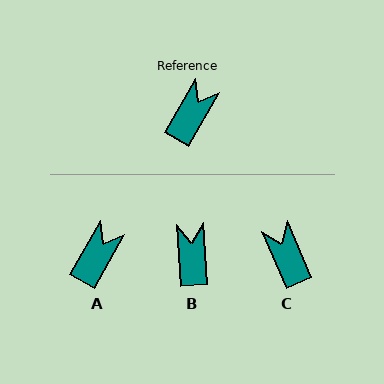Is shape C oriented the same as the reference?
No, it is off by about 53 degrees.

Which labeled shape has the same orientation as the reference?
A.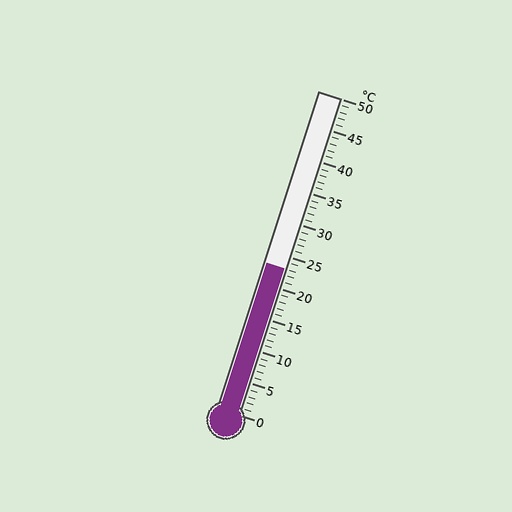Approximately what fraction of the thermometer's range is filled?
The thermometer is filled to approximately 45% of its range.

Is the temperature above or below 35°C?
The temperature is below 35°C.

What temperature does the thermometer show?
The thermometer shows approximately 23°C.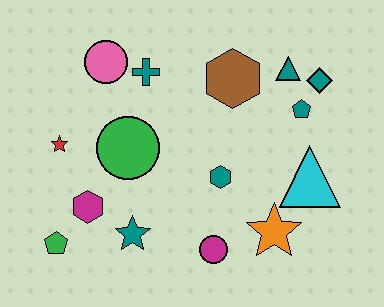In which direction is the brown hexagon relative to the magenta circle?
The brown hexagon is above the magenta circle.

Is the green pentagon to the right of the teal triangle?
No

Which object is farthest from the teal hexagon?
The green pentagon is farthest from the teal hexagon.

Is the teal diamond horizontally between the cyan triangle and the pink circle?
No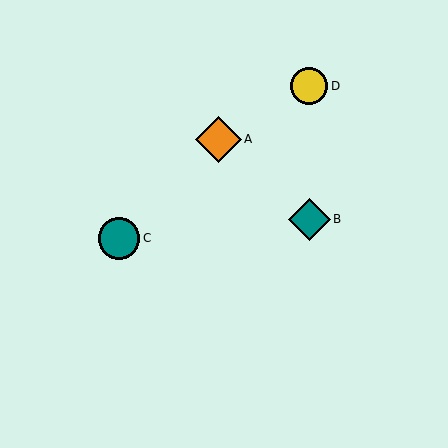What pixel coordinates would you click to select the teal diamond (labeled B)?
Click at (309, 219) to select the teal diamond B.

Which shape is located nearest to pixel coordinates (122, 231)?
The teal circle (labeled C) at (119, 238) is nearest to that location.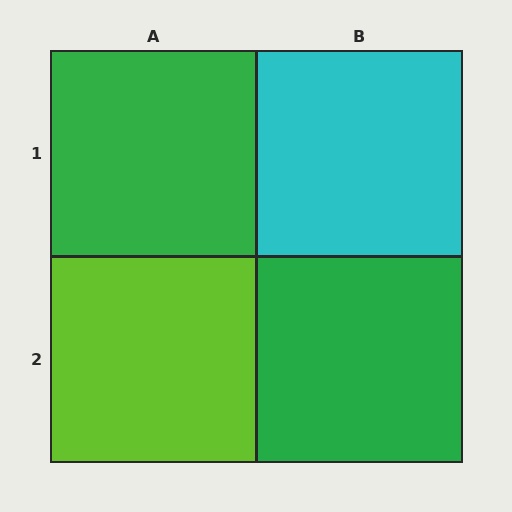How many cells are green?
2 cells are green.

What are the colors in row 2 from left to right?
Lime, green.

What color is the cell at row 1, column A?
Green.